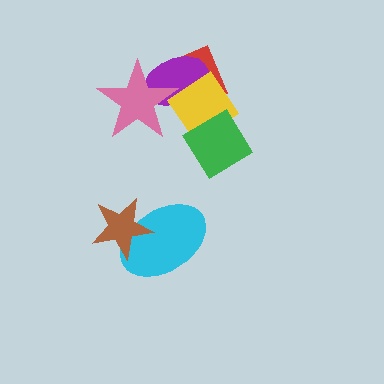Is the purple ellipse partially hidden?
Yes, it is partially covered by another shape.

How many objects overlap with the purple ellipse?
3 objects overlap with the purple ellipse.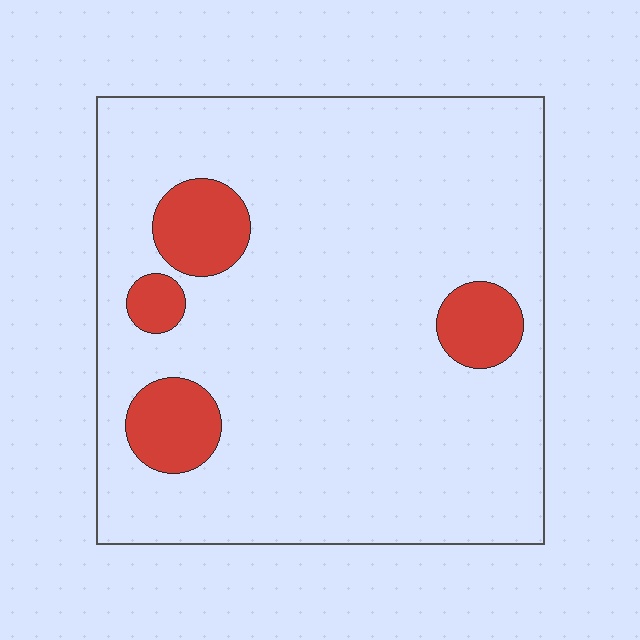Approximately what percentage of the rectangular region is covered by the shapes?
Approximately 10%.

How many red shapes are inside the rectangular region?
4.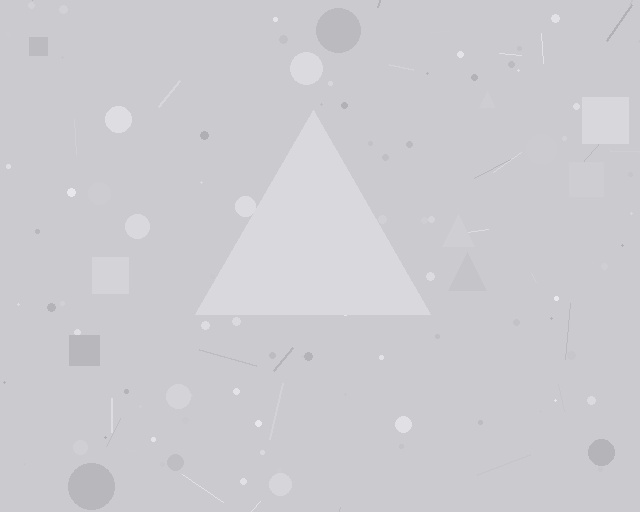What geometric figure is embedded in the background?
A triangle is embedded in the background.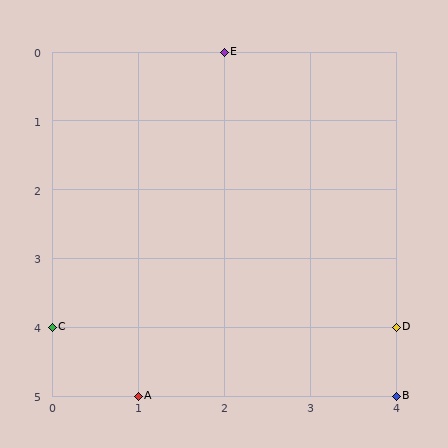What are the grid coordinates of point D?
Point D is at grid coordinates (4, 4).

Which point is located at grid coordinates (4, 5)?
Point B is at (4, 5).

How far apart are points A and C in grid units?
Points A and C are 1 column and 1 row apart (about 1.4 grid units diagonally).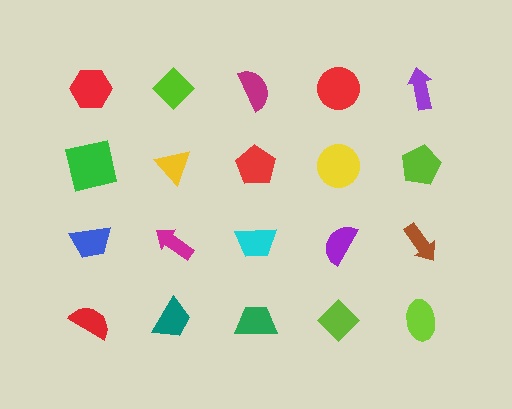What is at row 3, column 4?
A purple semicircle.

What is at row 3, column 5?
A brown arrow.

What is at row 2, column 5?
A lime pentagon.